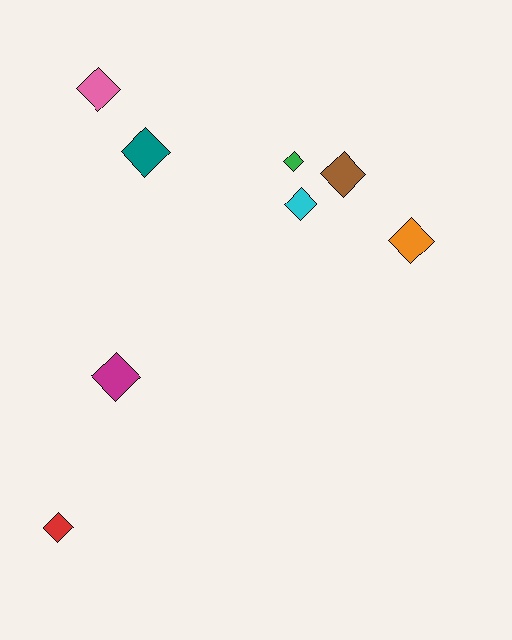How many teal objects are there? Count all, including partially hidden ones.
There is 1 teal object.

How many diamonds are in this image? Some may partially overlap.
There are 8 diamonds.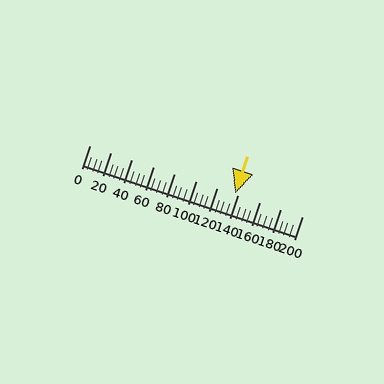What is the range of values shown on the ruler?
The ruler shows values from 0 to 200.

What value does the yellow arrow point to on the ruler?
The yellow arrow points to approximately 137.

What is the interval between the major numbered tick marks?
The major tick marks are spaced 20 units apart.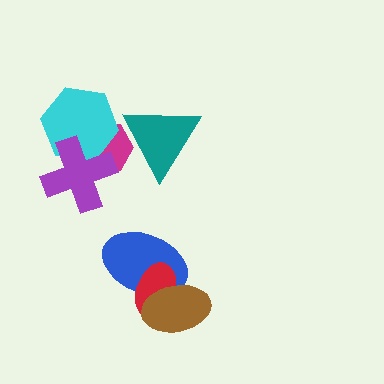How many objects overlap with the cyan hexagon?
2 objects overlap with the cyan hexagon.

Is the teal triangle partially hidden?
No, no other shape covers it.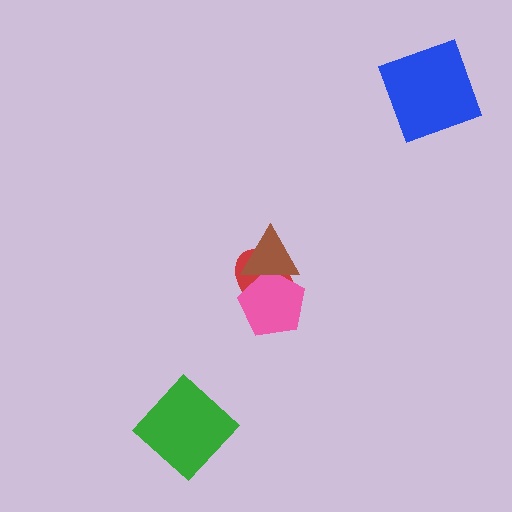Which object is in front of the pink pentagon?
The brown triangle is in front of the pink pentagon.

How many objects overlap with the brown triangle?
2 objects overlap with the brown triangle.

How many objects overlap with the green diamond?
0 objects overlap with the green diamond.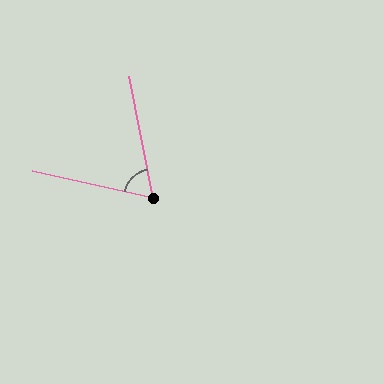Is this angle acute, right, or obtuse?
It is acute.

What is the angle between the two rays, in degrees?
Approximately 66 degrees.